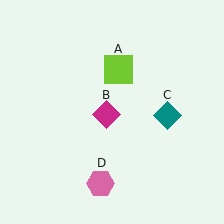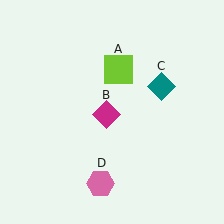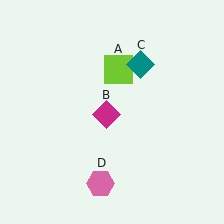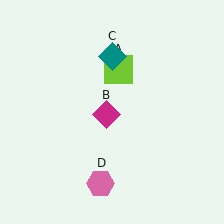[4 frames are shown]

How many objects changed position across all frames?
1 object changed position: teal diamond (object C).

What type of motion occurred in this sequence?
The teal diamond (object C) rotated counterclockwise around the center of the scene.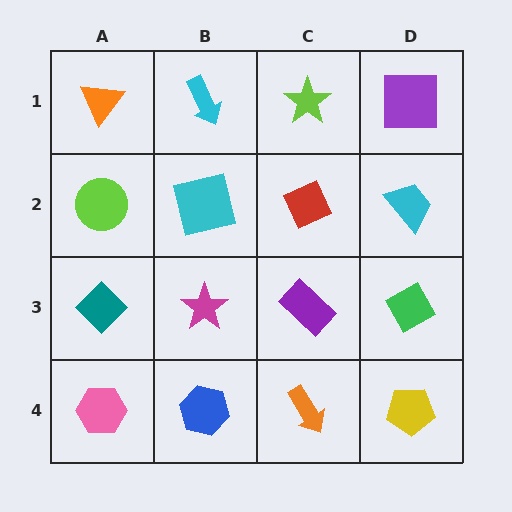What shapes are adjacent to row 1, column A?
A lime circle (row 2, column A), a cyan arrow (row 1, column B).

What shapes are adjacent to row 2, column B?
A cyan arrow (row 1, column B), a magenta star (row 3, column B), a lime circle (row 2, column A), a red diamond (row 2, column C).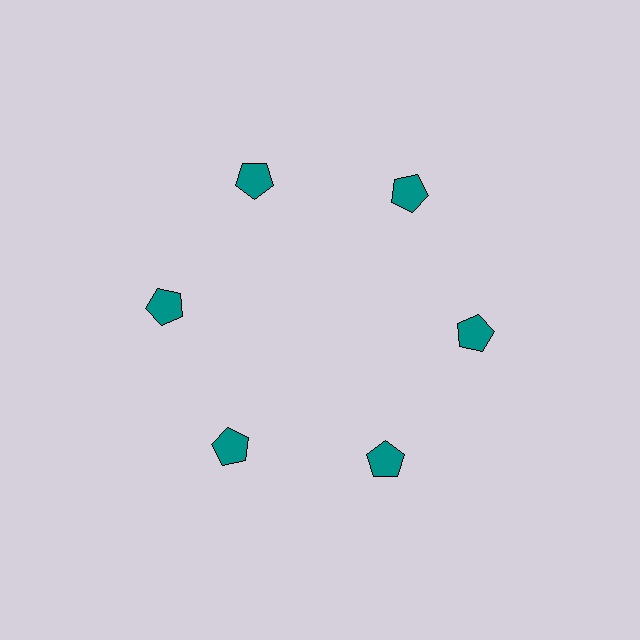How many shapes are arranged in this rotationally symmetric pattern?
There are 6 shapes, arranged in 6 groups of 1.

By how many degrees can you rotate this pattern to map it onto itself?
The pattern maps onto itself every 60 degrees of rotation.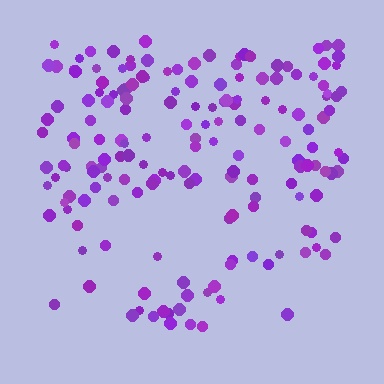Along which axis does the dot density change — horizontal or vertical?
Vertical.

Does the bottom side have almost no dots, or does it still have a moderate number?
Still a moderate number, just noticeably fewer than the top.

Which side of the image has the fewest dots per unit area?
The bottom.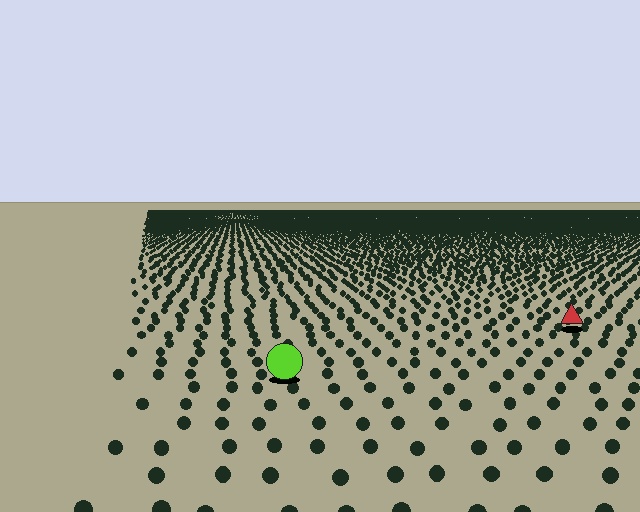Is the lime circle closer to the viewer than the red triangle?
Yes. The lime circle is closer — you can tell from the texture gradient: the ground texture is coarser near it.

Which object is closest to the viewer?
The lime circle is closest. The texture marks near it are larger and more spread out.